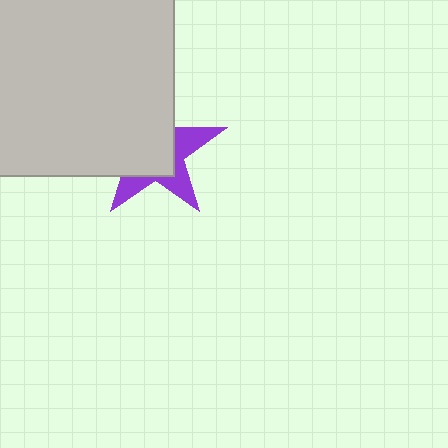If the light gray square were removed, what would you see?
You would see the complete purple star.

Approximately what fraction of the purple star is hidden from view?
Roughly 62% of the purple star is hidden behind the light gray square.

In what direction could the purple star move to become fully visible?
The purple star could move toward the lower-right. That would shift it out from behind the light gray square entirely.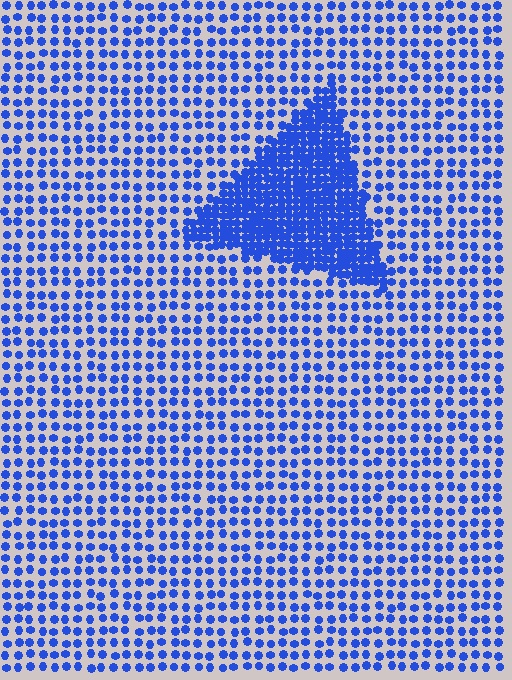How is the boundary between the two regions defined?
The boundary is defined by a change in element density (approximately 2.7x ratio). All elements are the same color, size, and shape.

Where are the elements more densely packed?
The elements are more densely packed inside the triangle boundary.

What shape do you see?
I see a triangle.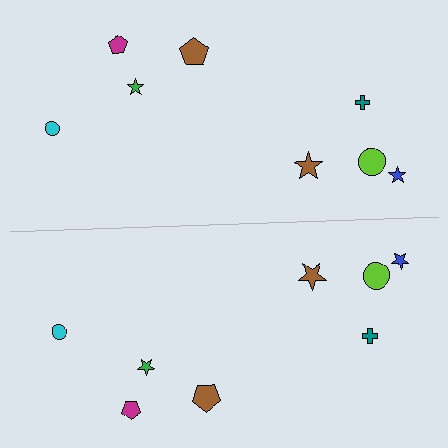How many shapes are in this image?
There are 16 shapes in this image.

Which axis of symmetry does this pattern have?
The pattern has a horizontal axis of symmetry running through the center of the image.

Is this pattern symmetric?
Yes, this pattern has bilateral (reflection) symmetry.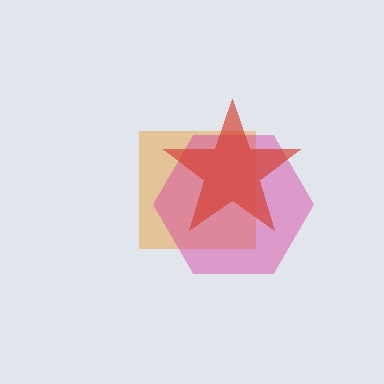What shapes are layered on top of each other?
The layered shapes are: an orange square, a magenta hexagon, a red star.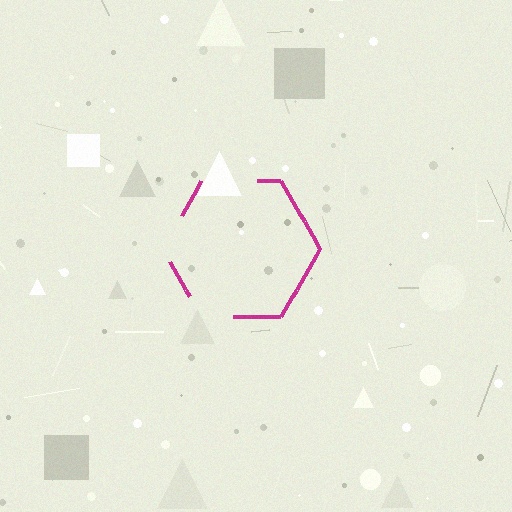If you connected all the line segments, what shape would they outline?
They would outline a hexagon.